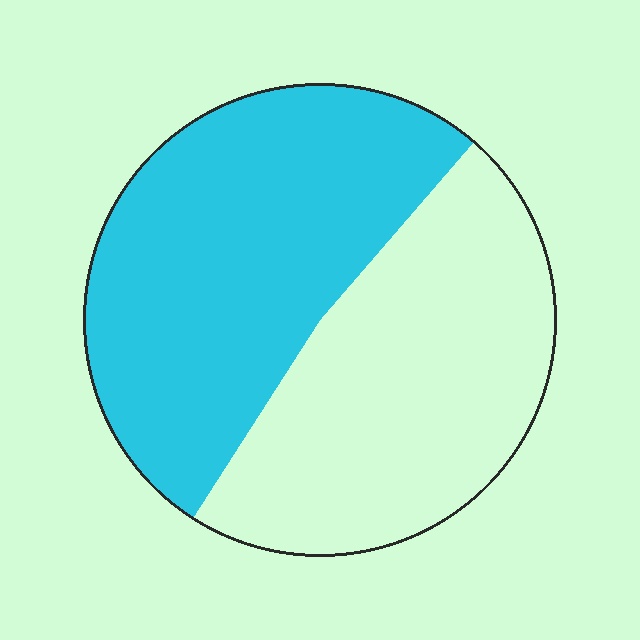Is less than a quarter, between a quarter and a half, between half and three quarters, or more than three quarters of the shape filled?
Between half and three quarters.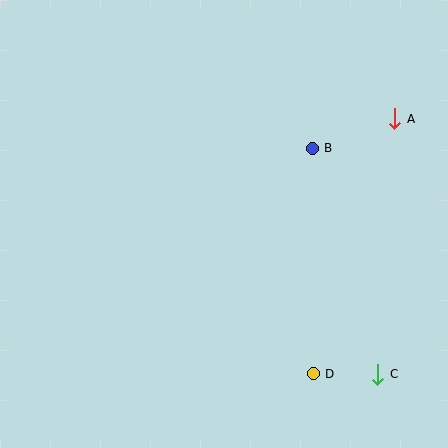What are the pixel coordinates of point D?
Point D is at (313, 374).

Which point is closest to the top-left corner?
Point B is closest to the top-left corner.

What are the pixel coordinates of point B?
Point B is at (312, 148).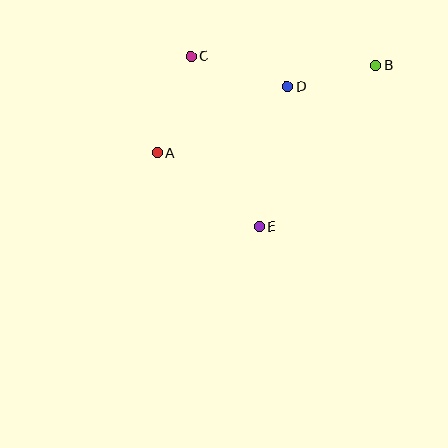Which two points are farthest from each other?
Points A and B are farthest from each other.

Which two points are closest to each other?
Points B and D are closest to each other.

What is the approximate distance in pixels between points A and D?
The distance between A and D is approximately 146 pixels.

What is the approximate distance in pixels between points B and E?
The distance between B and E is approximately 199 pixels.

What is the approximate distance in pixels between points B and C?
The distance between B and C is approximately 185 pixels.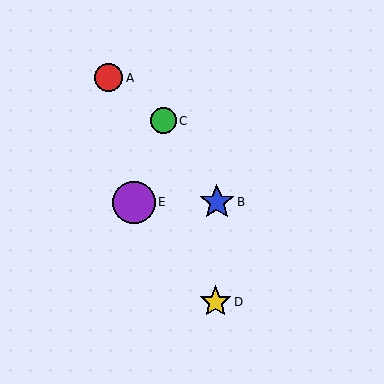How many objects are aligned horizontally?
2 objects (B, E) are aligned horizontally.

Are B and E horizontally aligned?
Yes, both are at y≈202.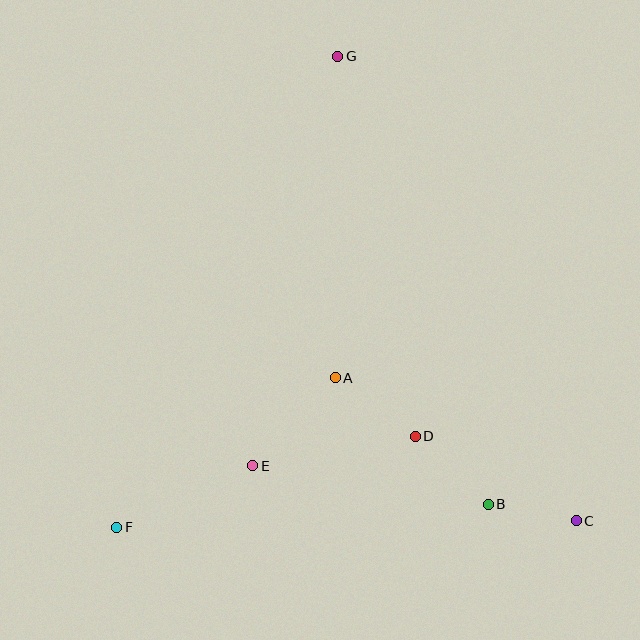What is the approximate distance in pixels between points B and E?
The distance between B and E is approximately 238 pixels.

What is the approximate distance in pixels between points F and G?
The distance between F and G is approximately 520 pixels.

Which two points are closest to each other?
Points B and C are closest to each other.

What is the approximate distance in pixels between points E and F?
The distance between E and F is approximately 149 pixels.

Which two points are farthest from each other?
Points C and G are farthest from each other.